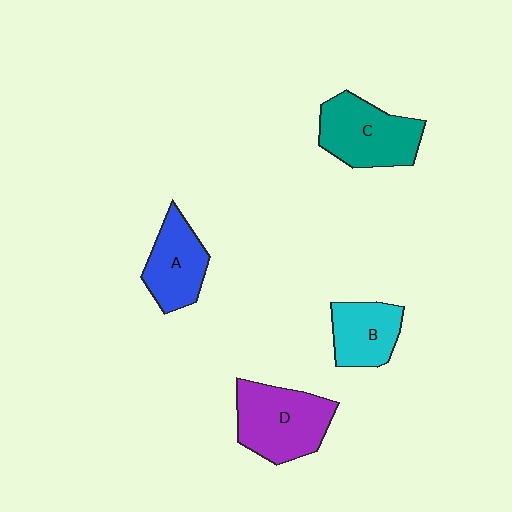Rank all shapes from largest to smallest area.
From largest to smallest: D (purple), C (teal), A (blue), B (cyan).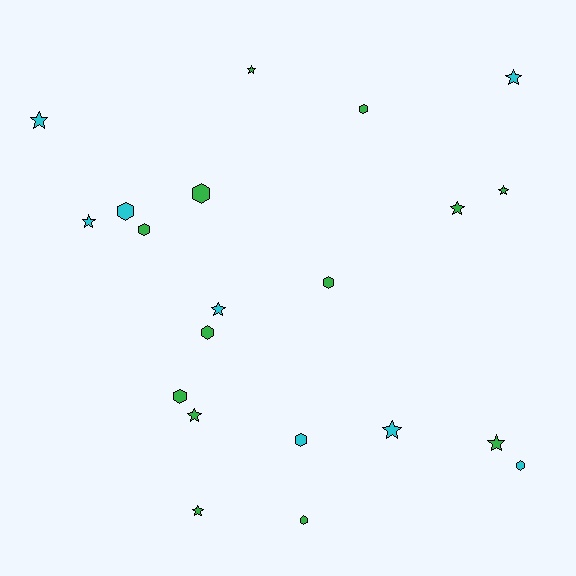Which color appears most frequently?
Green, with 13 objects.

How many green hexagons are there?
There are 7 green hexagons.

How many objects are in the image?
There are 21 objects.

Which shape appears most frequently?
Star, with 11 objects.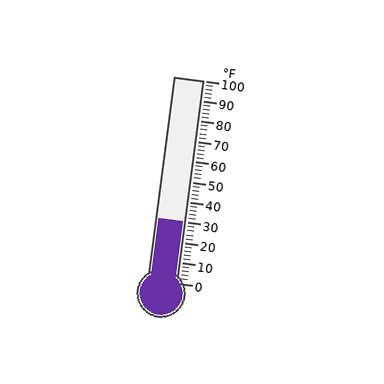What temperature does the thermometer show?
The thermometer shows approximately 30°F.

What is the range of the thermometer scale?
The thermometer scale ranges from 0°F to 100°F.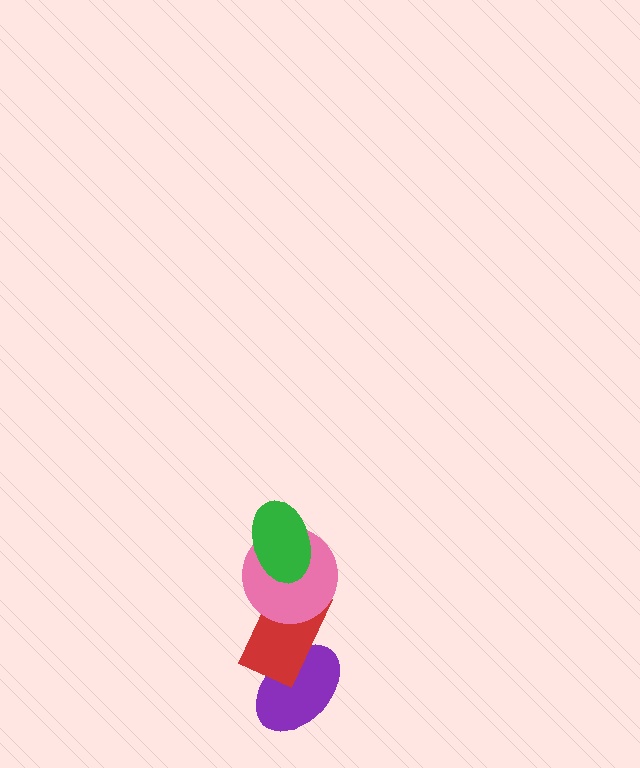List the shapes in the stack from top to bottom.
From top to bottom: the green ellipse, the pink circle, the red rectangle, the purple ellipse.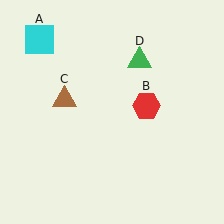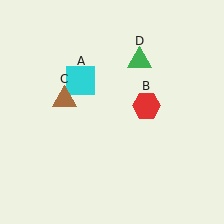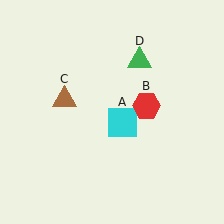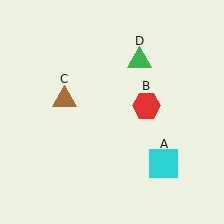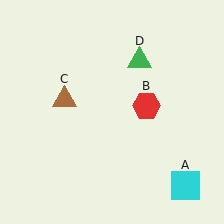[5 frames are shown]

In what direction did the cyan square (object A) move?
The cyan square (object A) moved down and to the right.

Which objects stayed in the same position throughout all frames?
Red hexagon (object B) and brown triangle (object C) and green triangle (object D) remained stationary.